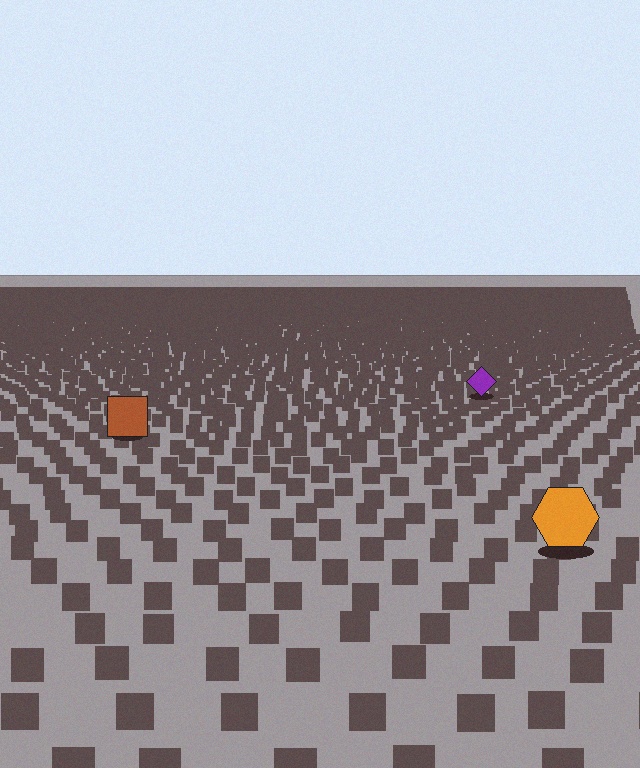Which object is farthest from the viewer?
The purple diamond is farthest from the viewer. It appears smaller and the ground texture around it is denser.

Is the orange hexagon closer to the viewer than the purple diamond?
Yes. The orange hexagon is closer — you can tell from the texture gradient: the ground texture is coarser near it.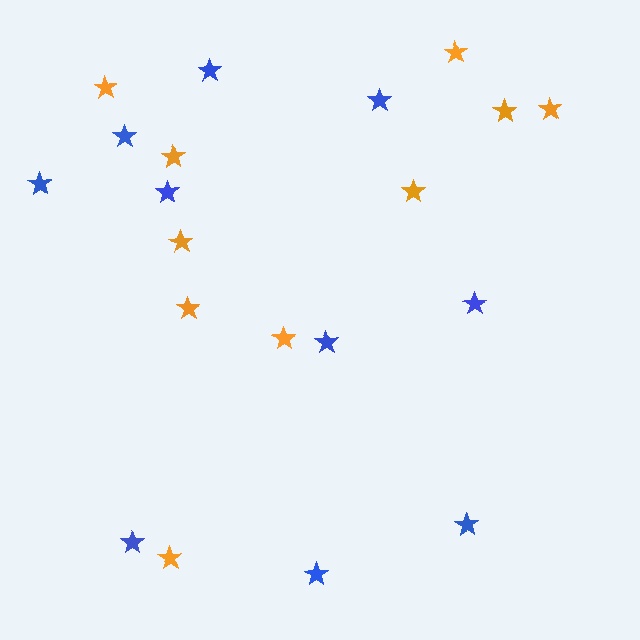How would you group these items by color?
There are 2 groups: one group of blue stars (10) and one group of orange stars (10).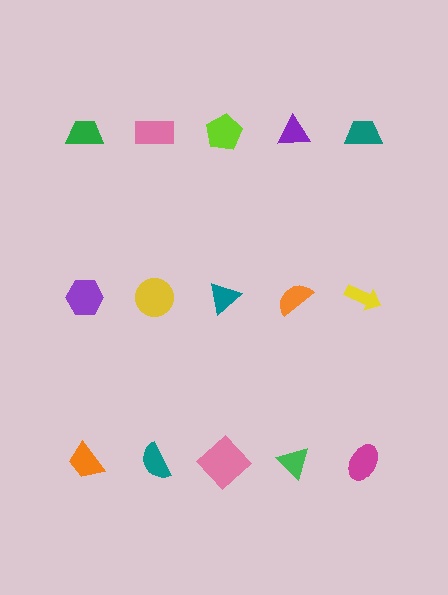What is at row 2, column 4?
An orange semicircle.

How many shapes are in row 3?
5 shapes.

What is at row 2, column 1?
A purple hexagon.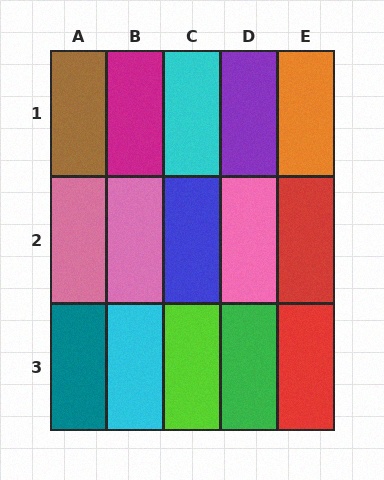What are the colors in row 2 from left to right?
Pink, pink, blue, pink, red.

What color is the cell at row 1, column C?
Cyan.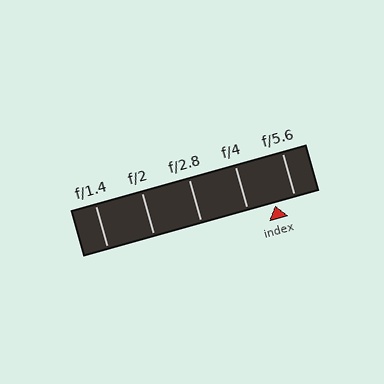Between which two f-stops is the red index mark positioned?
The index mark is between f/4 and f/5.6.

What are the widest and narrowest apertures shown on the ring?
The widest aperture shown is f/1.4 and the narrowest is f/5.6.